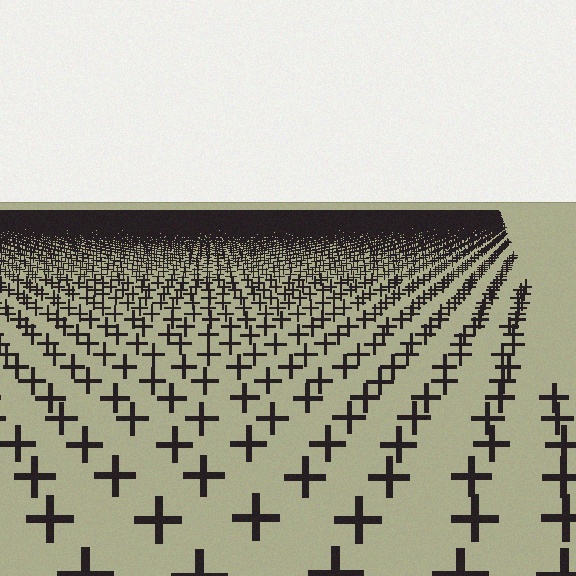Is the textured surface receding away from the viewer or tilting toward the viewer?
The surface is receding away from the viewer. Texture elements get smaller and denser toward the top.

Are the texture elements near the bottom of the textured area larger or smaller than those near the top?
Larger. Near the bottom, elements are closer to the viewer and appear at a bigger on-screen size.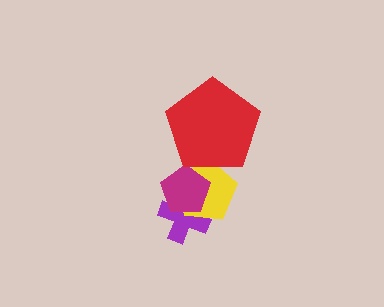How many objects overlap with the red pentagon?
1 object overlaps with the red pentagon.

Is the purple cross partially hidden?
Yes, it is partially covered by another shape.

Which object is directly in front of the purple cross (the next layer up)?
The yellow pentagon is directly in front of the purple cross.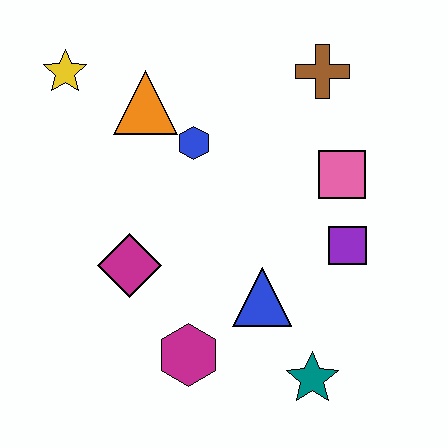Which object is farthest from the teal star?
The yellow star is farthest from the teal star.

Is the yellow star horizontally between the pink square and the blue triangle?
No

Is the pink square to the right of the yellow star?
Yes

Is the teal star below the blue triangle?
Yes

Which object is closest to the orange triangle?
The blue hexagon is closest to the orange triangle.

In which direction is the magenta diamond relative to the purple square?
The magenta diamond is to the left of the purple square.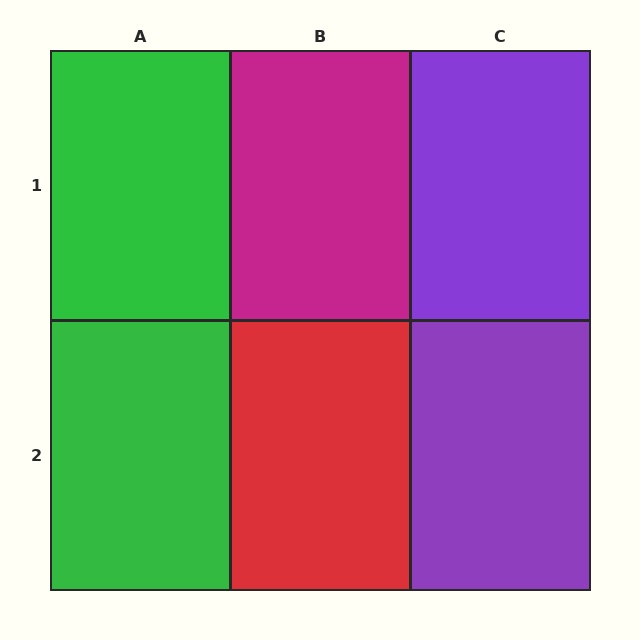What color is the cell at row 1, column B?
Magenta.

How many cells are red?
1 cell is red.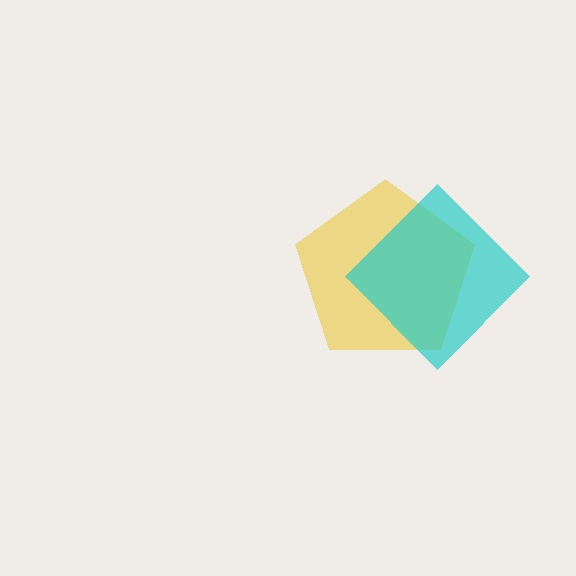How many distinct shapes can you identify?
There are 2 distinct shapes: a yellow pentagon, a cyan diamond.